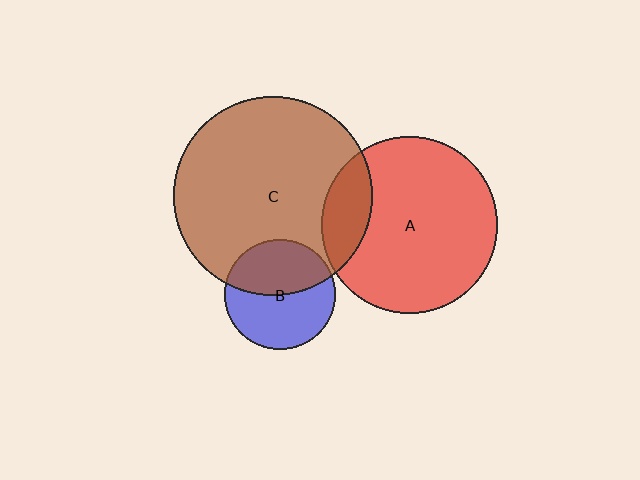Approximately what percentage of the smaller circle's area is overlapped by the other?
Approximately 45%.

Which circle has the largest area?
Circle C (brown).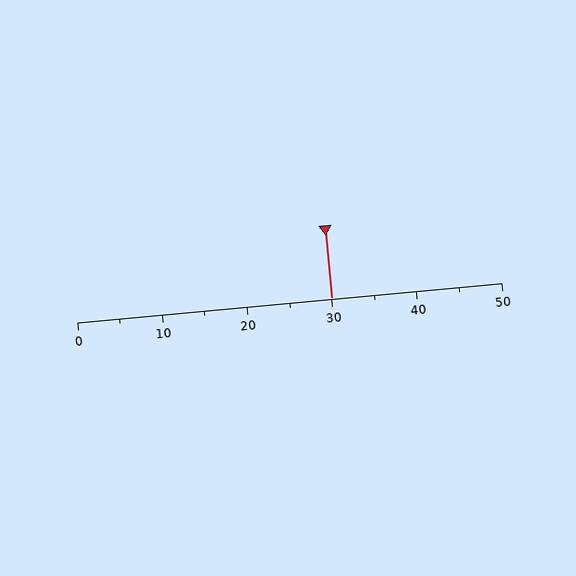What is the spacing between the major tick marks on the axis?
The major ticks are spaced 10 apart.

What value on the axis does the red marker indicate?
The marker indicates approximately 30.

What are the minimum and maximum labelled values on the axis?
The axis runs from 0 to 50.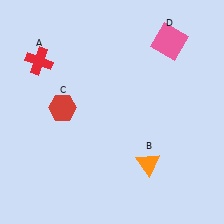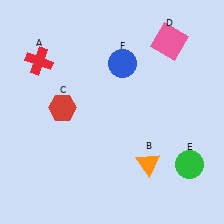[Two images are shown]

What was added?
A green circle (E), a blue circle (F) were added in Image 2.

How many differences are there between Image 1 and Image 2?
There are 2 differences between the two images.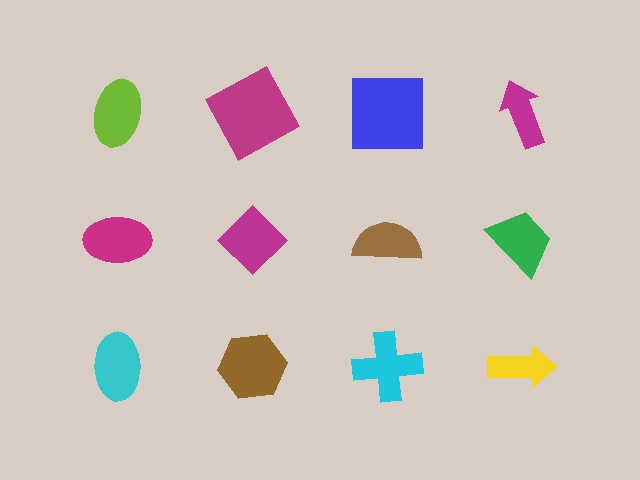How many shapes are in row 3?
4 shapes.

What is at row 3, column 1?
A cyan ellipse.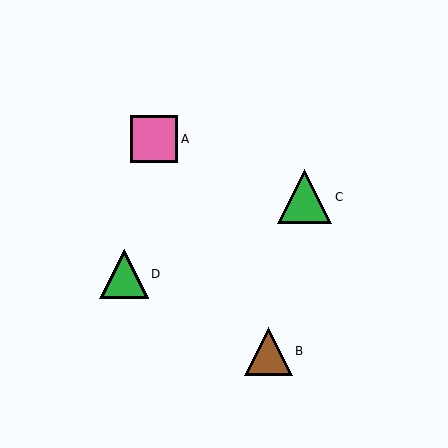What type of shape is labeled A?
Shape A is a pink square.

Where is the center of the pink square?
The center of the pink square is at (154, 139).